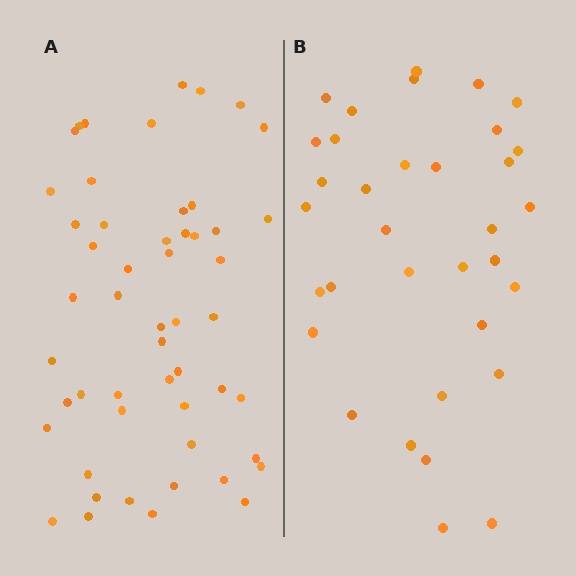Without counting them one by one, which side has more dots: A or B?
Region A (the left region) has more dots.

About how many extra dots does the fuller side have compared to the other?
Region A has approximately 20 more dots than region B.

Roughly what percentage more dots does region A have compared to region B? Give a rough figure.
About 55% more.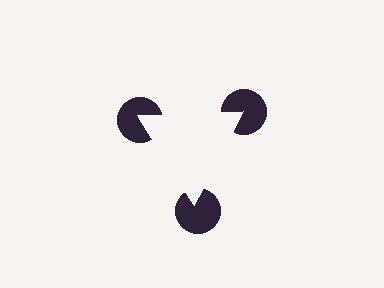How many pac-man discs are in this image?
There are 3 — one at each vertex of the illusory triangle.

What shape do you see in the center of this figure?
An illusory triangle — its edges are inferred from the aligned wedge cuts in the pac-man discs, not physically drawn.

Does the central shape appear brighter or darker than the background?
It typically appears slightly brighter than the background, even though no actual brightness change is drawn.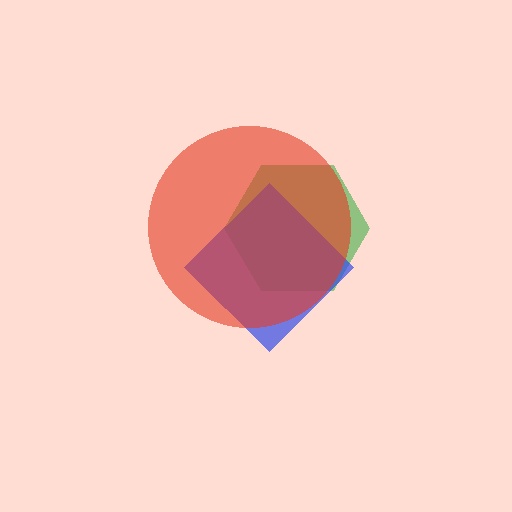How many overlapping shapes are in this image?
There are 3 overlapping shapes in the image.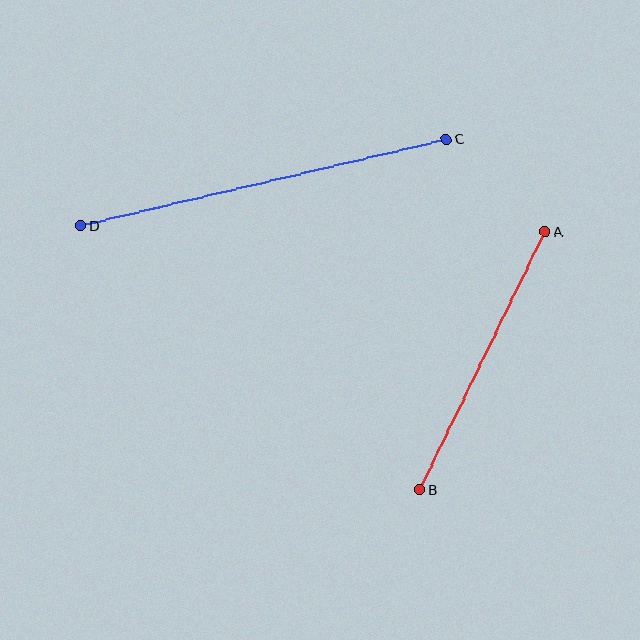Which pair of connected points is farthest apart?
Points C and D are farthest apart.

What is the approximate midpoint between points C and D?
The midpoint is at approximately (264, 183) pixels.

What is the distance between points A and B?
The distance is approximately 287 pixels.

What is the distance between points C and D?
The distance is approximately 376 pixels.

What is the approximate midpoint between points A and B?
The midpoint is at approximately (482, 361) pixels.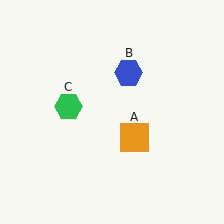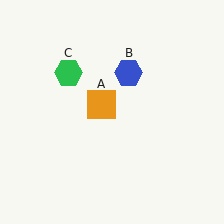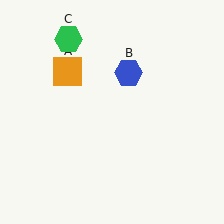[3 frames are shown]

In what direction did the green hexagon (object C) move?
The green hexagon (object C) moved up.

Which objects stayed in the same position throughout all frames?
Blue hexagon (object B) remained stationary.